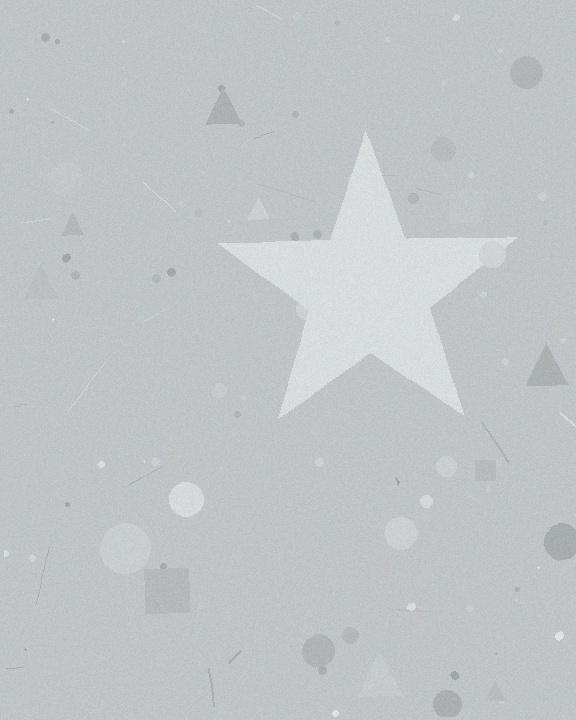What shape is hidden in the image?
A star is hidden in the image.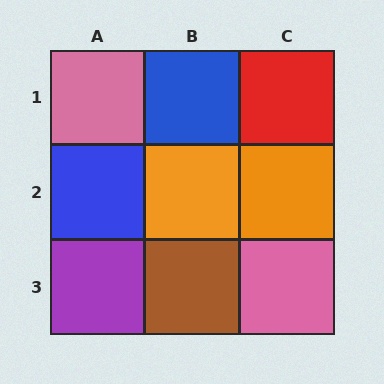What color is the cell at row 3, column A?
Purple.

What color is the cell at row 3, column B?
Brown.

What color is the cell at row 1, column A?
Pink.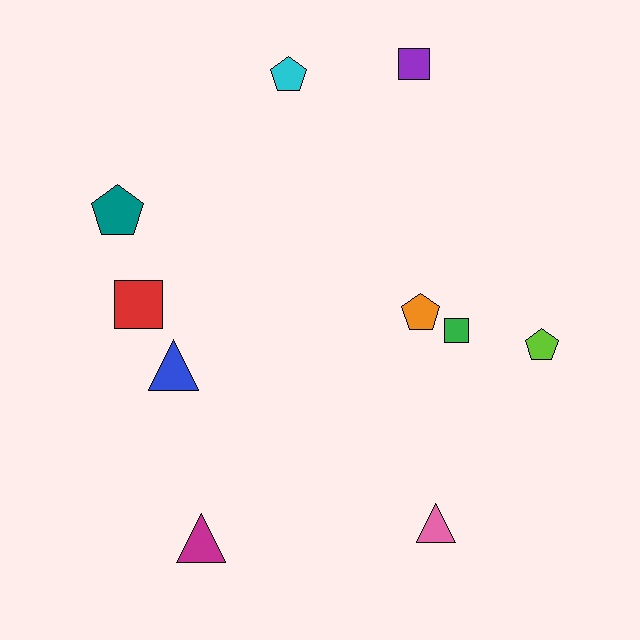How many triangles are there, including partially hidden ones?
There are 3 triangles.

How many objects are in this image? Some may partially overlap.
There are 10 objects.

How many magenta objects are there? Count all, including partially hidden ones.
There is 1 magenta object.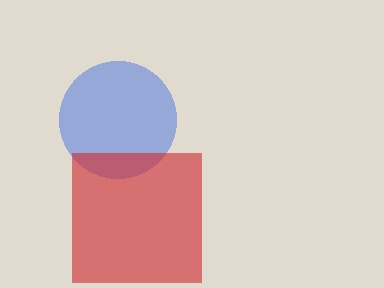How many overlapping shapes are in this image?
There are 2 overlapping shapes in the image.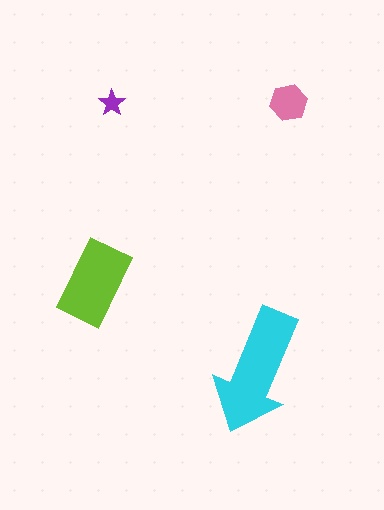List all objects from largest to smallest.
The cyan arrow, the lime rectangle, the pink hexagon, the purple star.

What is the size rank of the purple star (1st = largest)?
4th.